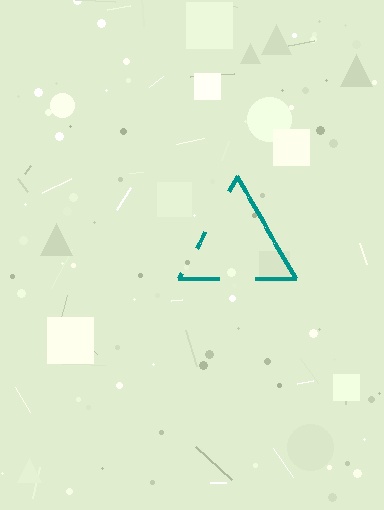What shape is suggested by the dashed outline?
The dashed outline suggests a triangle.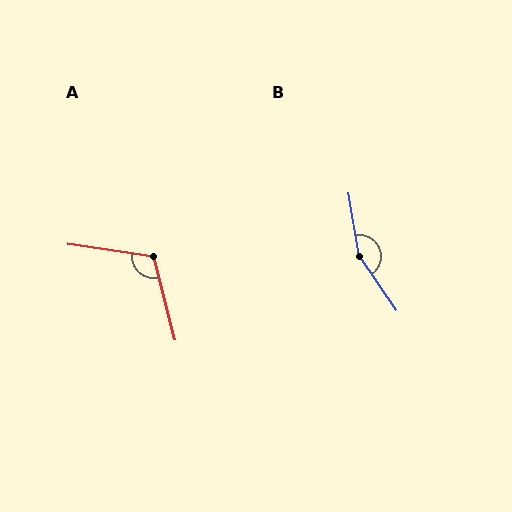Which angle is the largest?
B, at approximately 156 degrees.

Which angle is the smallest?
A, at approximately 113 degrees.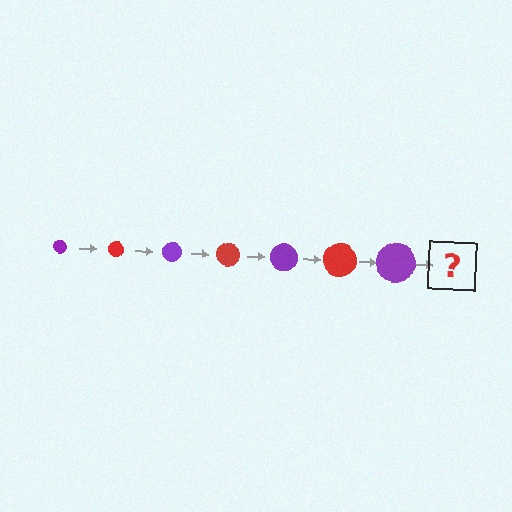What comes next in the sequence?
The next element should be a red circle, larger than the previous one.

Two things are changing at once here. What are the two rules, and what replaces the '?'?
The two rules are that the circle grows larger each step and the color cycles through purple and red. The '?' should be a red circle, larger than the previous one.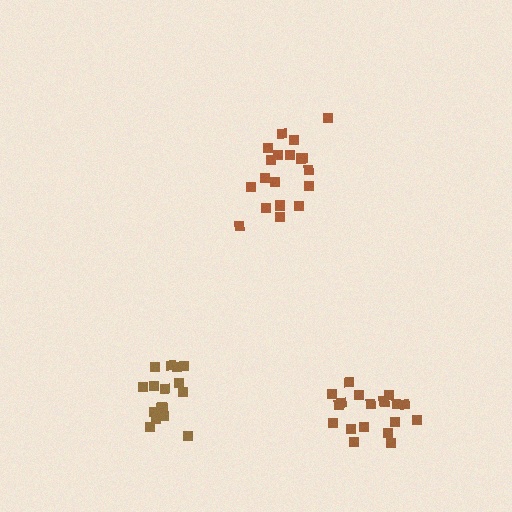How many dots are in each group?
Group 1: 19 dots, Group 2: 19 dots, Group 3: 16 dots (54 total).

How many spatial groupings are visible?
There are 3 spatial groupings.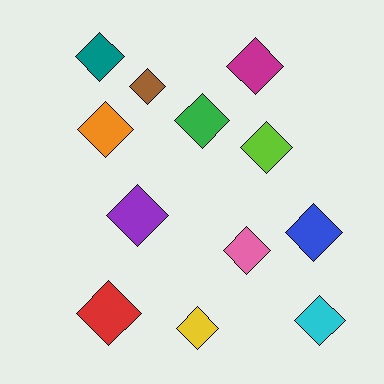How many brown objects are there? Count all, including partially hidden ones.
There is 1 brown object.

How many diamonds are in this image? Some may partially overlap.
There are 12 diamonds.